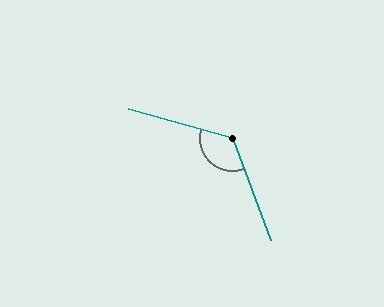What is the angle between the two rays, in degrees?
Approximately 126 degrees.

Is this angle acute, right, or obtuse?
It is obtuse.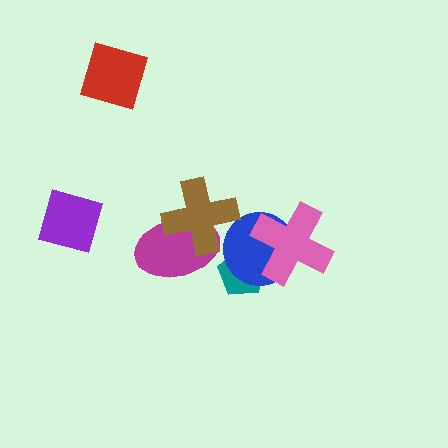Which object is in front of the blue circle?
The pink cross is in front of the blue circle.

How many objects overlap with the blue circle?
2 objects overlap with the blue circle.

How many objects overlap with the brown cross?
1 object overlaps with the brown cross.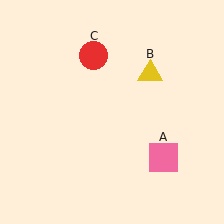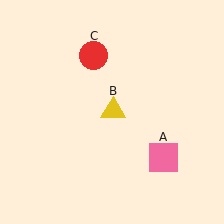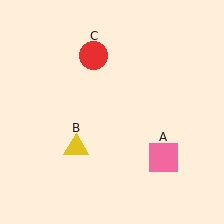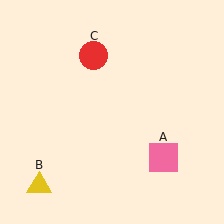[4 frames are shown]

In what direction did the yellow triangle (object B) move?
The yellow triangle (object B) moved down and to the left.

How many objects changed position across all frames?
1 object changed position: yellow triangle (object B).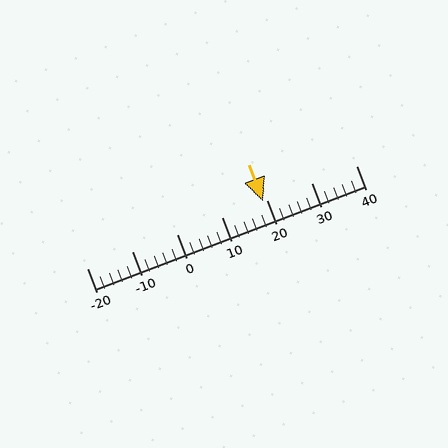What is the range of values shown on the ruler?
The ruler shows values from -20 to 40.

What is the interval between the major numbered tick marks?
The major tick marks are spaced 10 units apart.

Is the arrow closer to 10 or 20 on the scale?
The arrow is closer to 20.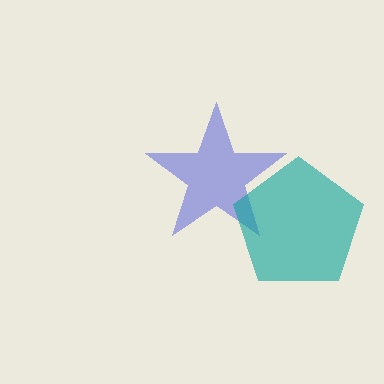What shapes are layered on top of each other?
The layered shapes are: a blue star, a teal pentagon.